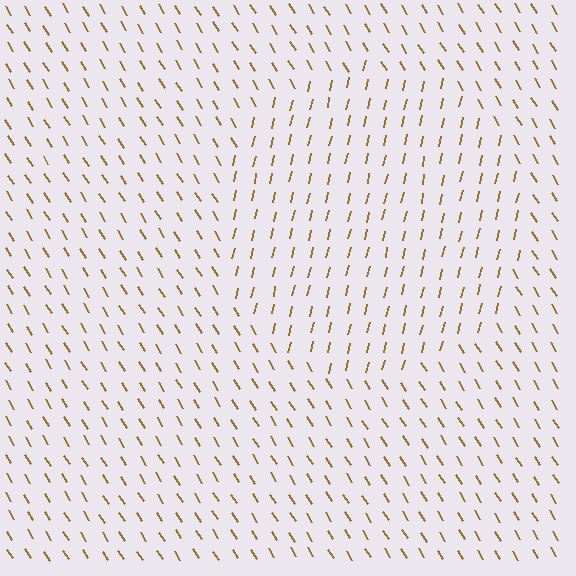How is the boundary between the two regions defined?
The boundary is defined purely by a change in line orientation (approximately 45 degrees difference). All lines are the same color and thickness.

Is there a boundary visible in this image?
Yes, there is a texture boundary formed by a change in line orientation.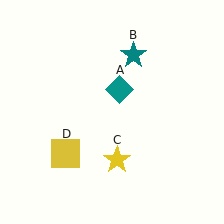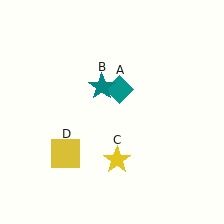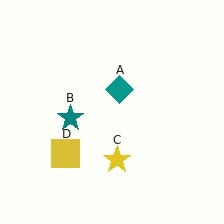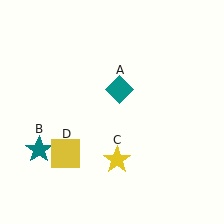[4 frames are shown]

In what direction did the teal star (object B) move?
The teal star (object B) moved down and to the left.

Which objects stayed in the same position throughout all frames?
Teal diamond (object A) and yellow star (object C) and yellow square (object D) remained stationary.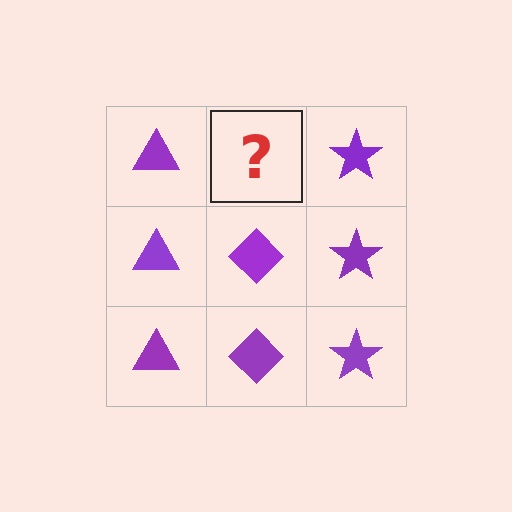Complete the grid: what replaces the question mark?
The question mark should be replaced with a purple diamond.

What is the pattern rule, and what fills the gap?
The rule is that each column has a consistent shape. The gap should be filled with a purple diamond.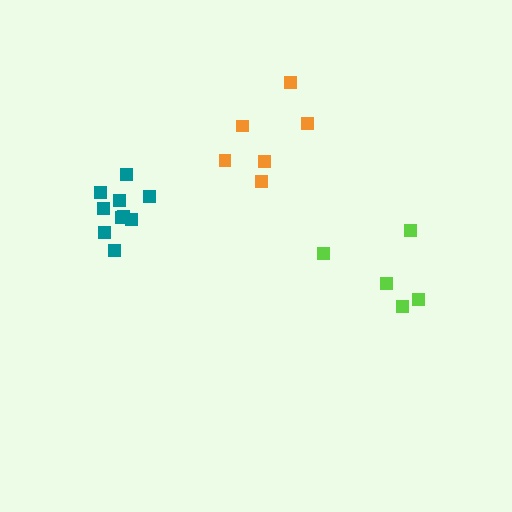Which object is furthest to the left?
The teal cluster is leftmost.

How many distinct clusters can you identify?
There are 3 distinct clusters.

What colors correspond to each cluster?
The clusters are colored: lime, teal, orange.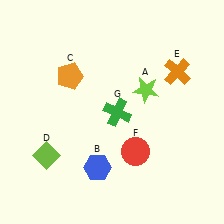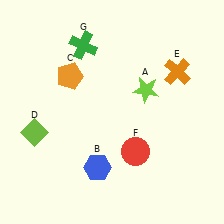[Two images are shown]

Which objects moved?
The objects that moved are: the lime diamond (D), the green cross (G).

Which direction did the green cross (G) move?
The green cross (G) moved up.